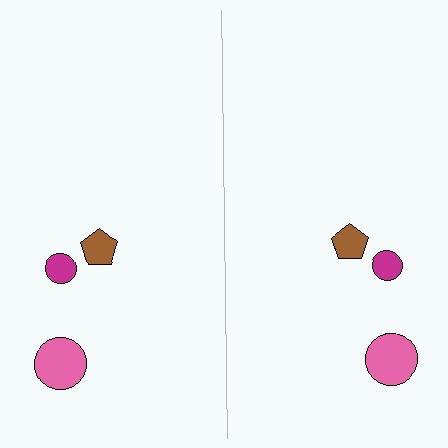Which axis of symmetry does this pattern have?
The pattern has a vertical axis of symmetry running through the center of the image.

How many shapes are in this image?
There are 6 shapes in this image.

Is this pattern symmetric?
Yes, this pattern has bilateral (reflection) symmetry.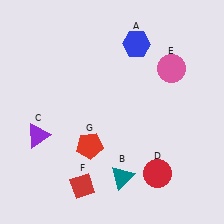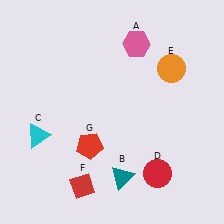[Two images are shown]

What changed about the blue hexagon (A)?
In Image 1, A is blue. In Image 2, it changed to pink.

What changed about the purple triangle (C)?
In Image 1, C is purple. In Image 2, it changed to cyan.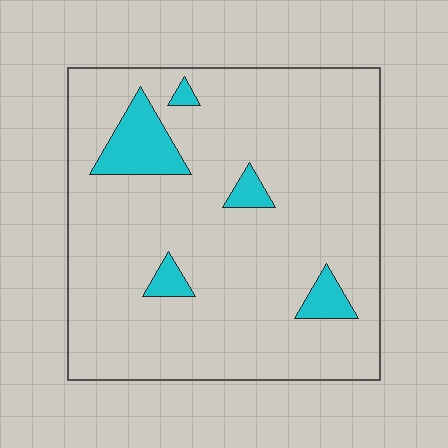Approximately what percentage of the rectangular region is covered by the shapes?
Approximately 10%.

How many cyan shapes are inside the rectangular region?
5.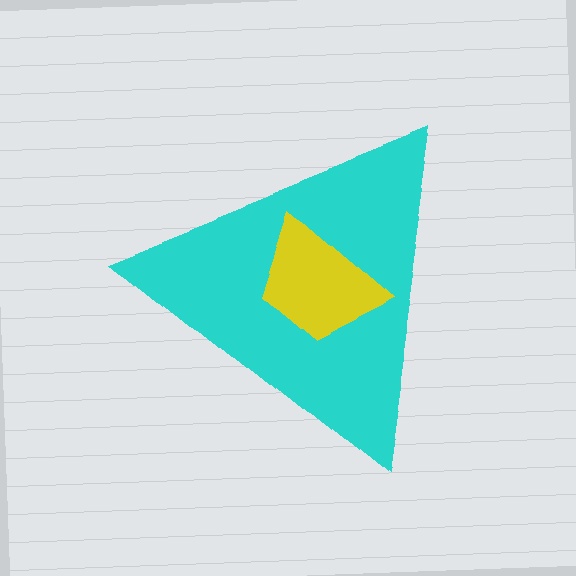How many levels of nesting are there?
2.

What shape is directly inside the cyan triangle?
The yellow trapezoid.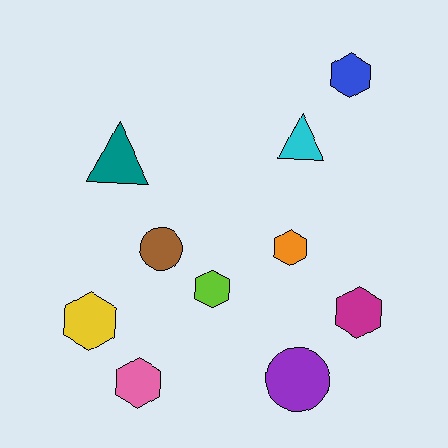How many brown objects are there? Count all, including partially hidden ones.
There is 1 brown object.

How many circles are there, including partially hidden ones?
There are 2 circles.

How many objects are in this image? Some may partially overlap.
There are 10 objects.